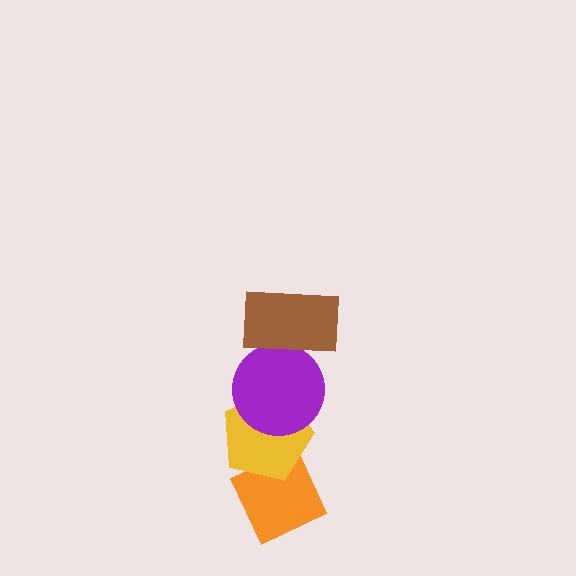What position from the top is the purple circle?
The purple circle is 2nd from the top.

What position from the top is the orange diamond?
The orange diamond is 4th from the top.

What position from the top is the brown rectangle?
The brown rectangle is 1st from the top.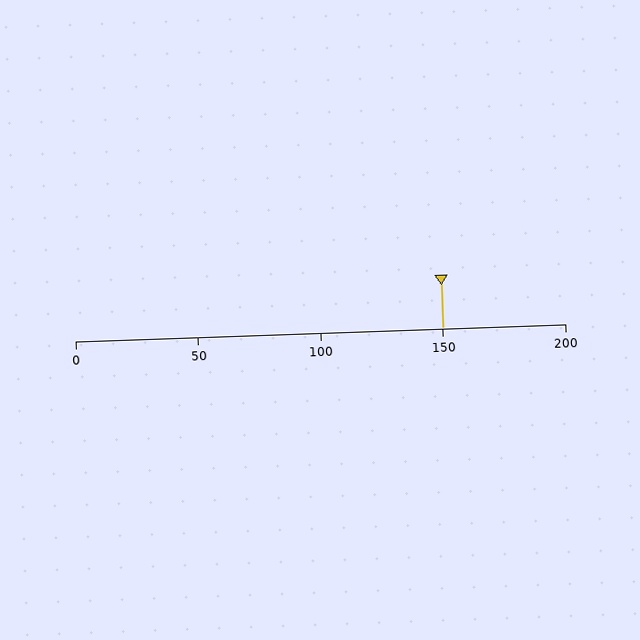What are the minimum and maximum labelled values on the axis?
The axis runs from 0 to 200.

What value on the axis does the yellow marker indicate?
The marker indicates approximately 150.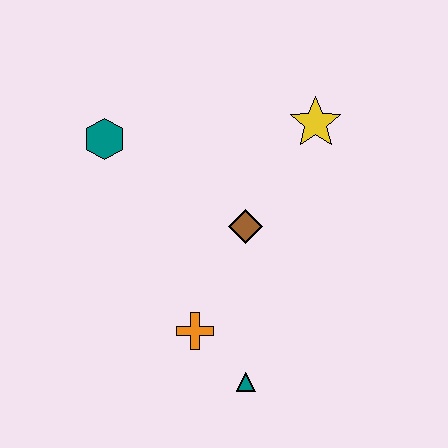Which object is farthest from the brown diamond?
The teal hexagon is farthest from the brown diamond.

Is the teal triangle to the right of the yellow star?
No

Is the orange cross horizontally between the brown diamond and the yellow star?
No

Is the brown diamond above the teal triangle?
Yes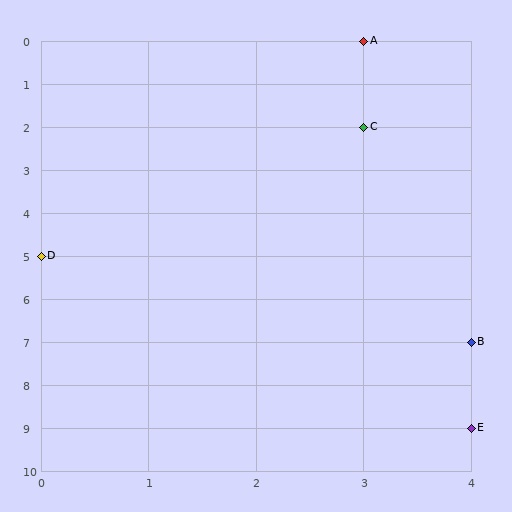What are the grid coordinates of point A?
Point A is at grid coordinates (3, 0).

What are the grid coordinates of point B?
Point B is at grid coordinates (4, 7).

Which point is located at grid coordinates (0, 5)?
Point D is at (0, 5).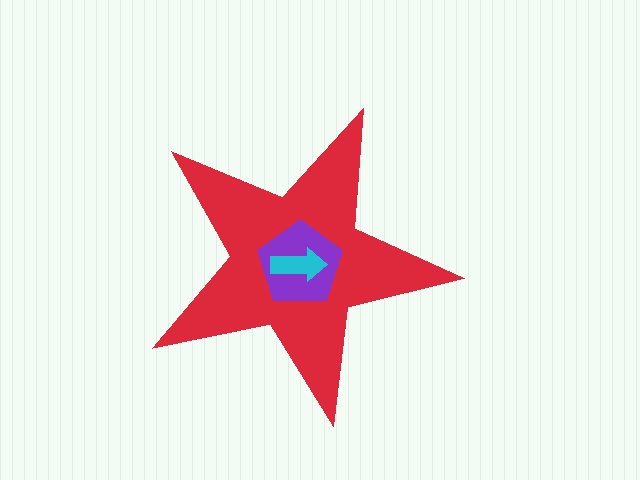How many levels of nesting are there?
3.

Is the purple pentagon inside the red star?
Yes.